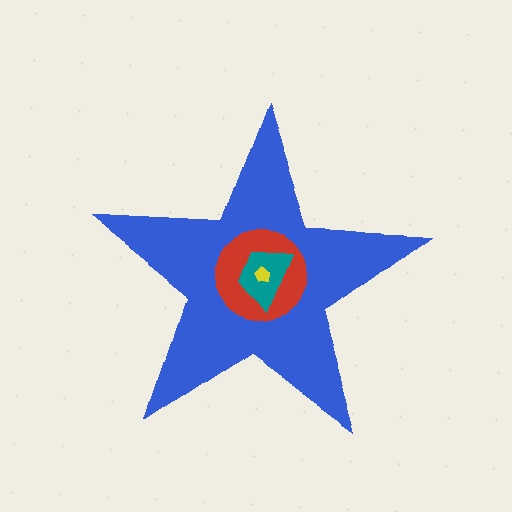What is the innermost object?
The yellow pentagon.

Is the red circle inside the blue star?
Yes.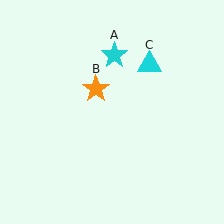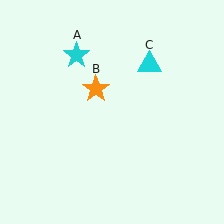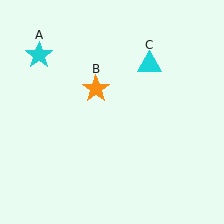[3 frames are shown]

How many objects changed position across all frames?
1 object changed position: cyan star (object A).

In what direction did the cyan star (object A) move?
The cyan star (object A) moved left.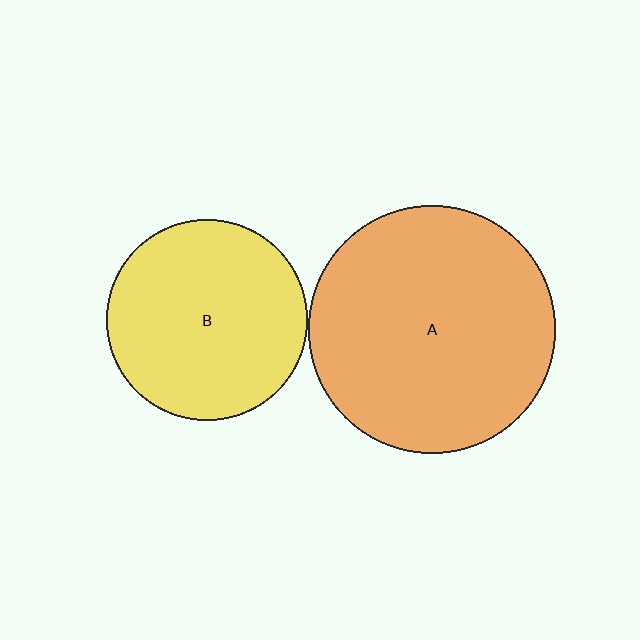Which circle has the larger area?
Circle A (orange).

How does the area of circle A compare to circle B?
Approximately 1.5 times.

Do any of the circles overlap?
No, none of the circles overlap.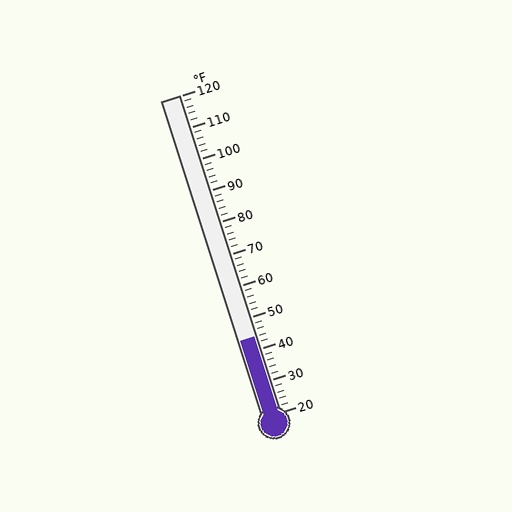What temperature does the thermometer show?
The thermometer shows approximately 44°F.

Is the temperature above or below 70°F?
The temperature is below 70°F.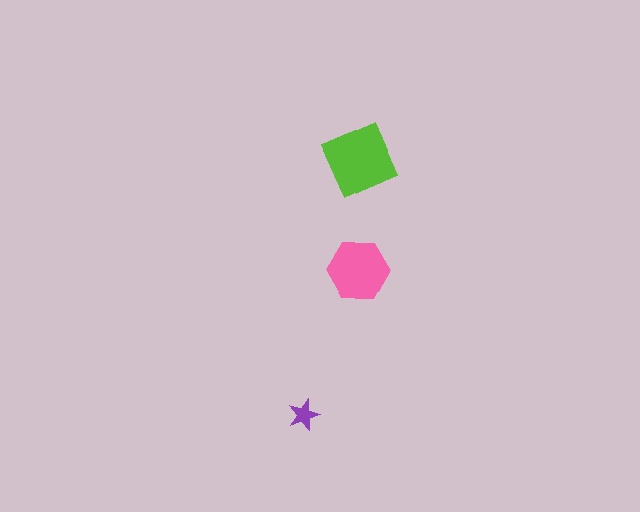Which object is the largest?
The lime diamond.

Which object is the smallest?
The purple star.